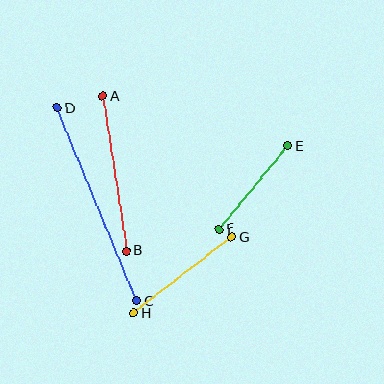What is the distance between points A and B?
The distance is approximately 157 pixels.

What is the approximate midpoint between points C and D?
The midpoint is at approximately (97, 205) pixels.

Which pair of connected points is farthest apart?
Points C and D are farthest apart.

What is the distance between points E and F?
The distance is approximately 108 pixels.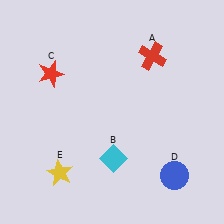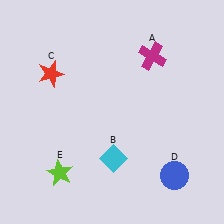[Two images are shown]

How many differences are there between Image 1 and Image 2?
There are 2 differences between the two images.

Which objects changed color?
A changed from red to magenta. E changed from yellow to lime.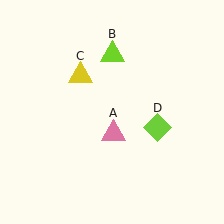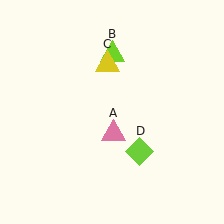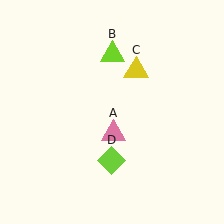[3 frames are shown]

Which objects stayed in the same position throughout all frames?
Pink triangle (object A) and lime triangle (object B) remained stationary.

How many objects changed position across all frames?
2 objects changed position: yellow triangle (object C), lime diamond (object D).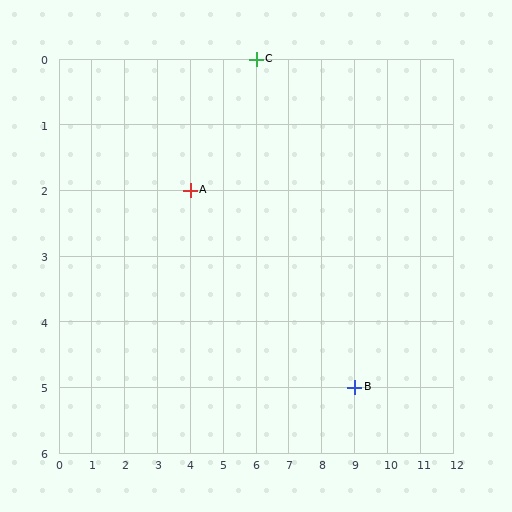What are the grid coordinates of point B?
Point B is at grid coordinates (9, 5).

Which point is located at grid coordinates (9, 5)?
Point B is at (9, 5).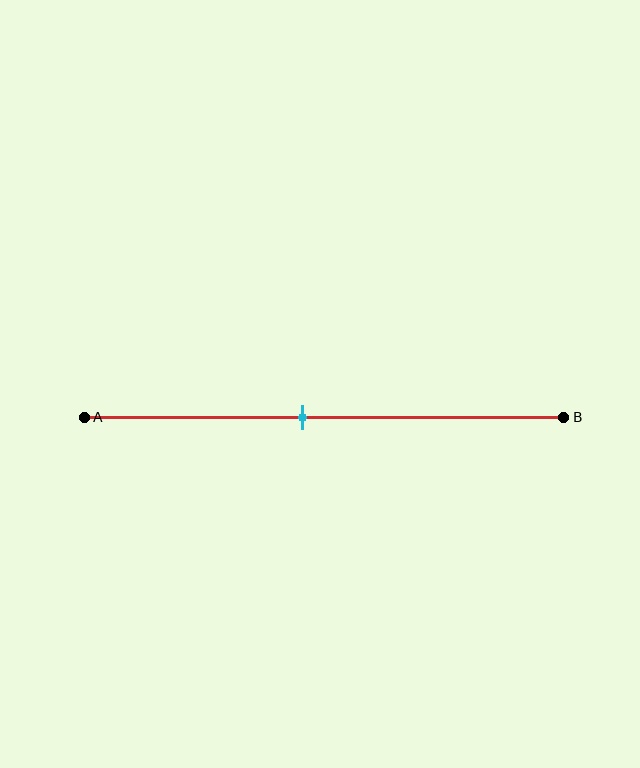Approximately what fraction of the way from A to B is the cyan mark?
The cyan mark is approximately 45% of the way from A to B.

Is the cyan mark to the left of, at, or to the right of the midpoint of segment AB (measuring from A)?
The cyan mark is to the left of the midpoint of segment AB.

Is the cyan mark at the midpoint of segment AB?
No, the mark is at about 45% from A, not at the 50% midpoint.